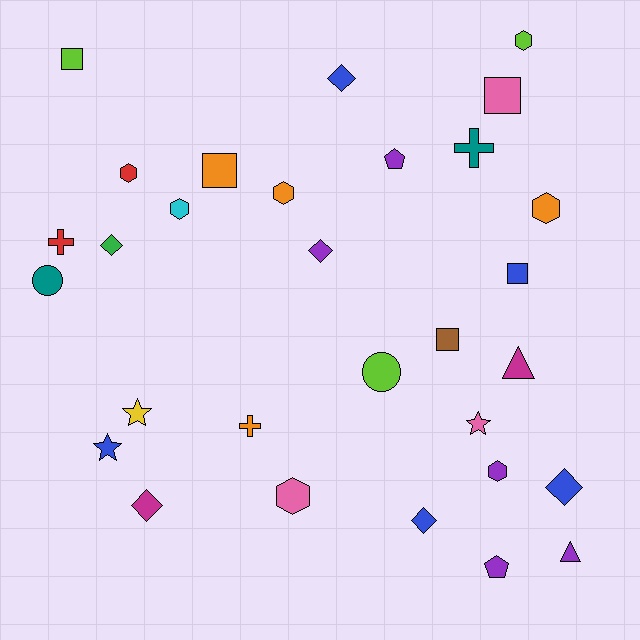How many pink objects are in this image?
There are 3 pink objects.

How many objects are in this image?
There are 30 objects.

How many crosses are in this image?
There are 3 crosses.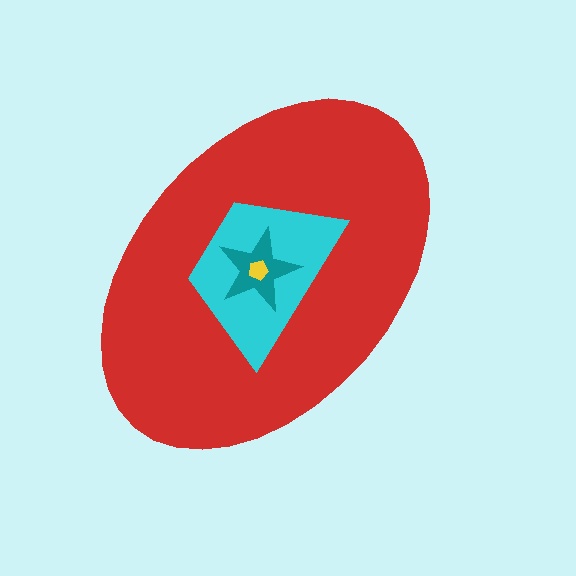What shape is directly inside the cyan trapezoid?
The teal star.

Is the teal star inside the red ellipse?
Yes.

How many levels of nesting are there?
4.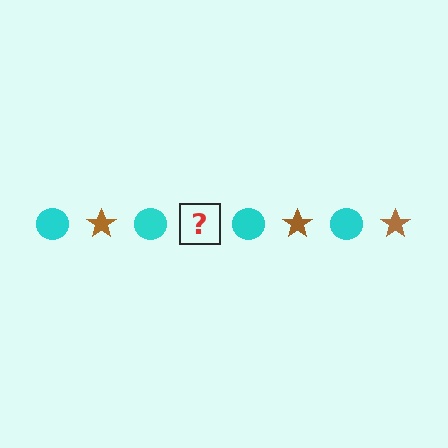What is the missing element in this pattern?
The missing element is a brown star.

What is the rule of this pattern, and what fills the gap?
The rule is that the pattern alternates between cyan circle and brown star. The gap should be filled with a brown star.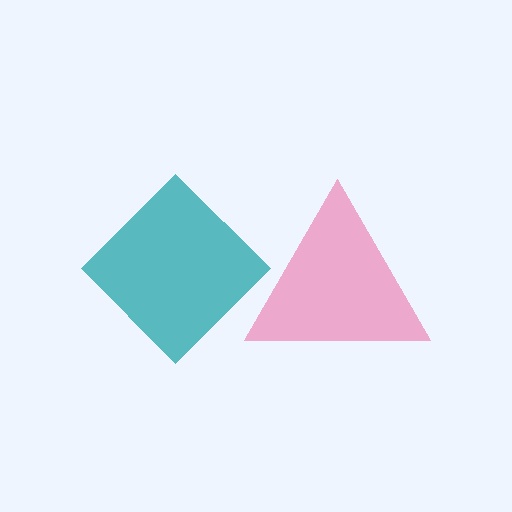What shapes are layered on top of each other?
The layered shapes are: a pink triangle, a teal diamond.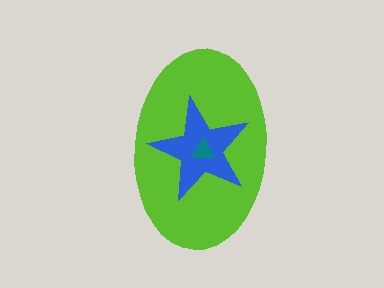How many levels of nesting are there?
3.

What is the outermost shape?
The lime ellipse.